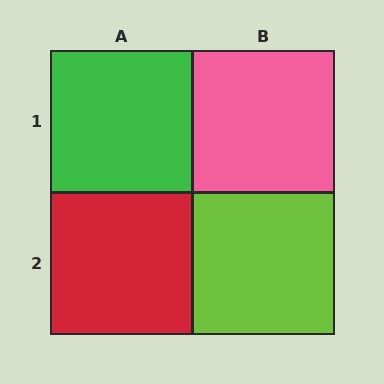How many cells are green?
1 cell is green.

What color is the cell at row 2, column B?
Lime.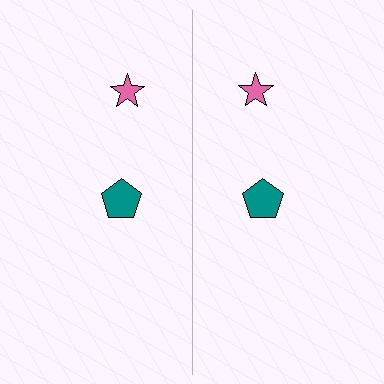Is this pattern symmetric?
Yes, this pattern has bilateral (reflection) symmetry.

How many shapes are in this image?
There are 4 shapes in this image.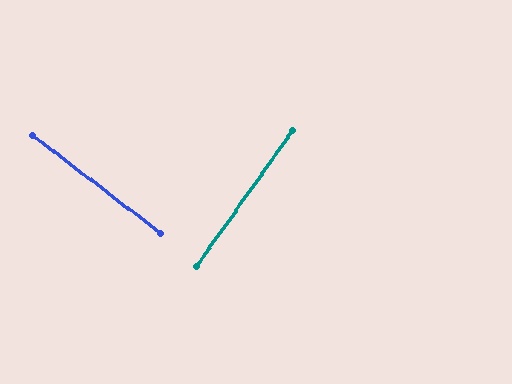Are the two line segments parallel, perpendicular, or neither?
Perpendicular — they meet at approximately 88°.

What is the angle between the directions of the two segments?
Approximately 88 degrees.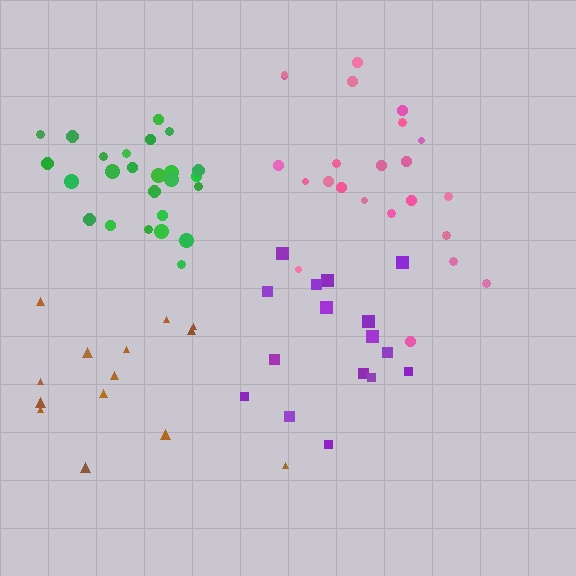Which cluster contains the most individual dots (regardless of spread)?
Green (26).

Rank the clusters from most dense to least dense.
green, pink, purple, brown.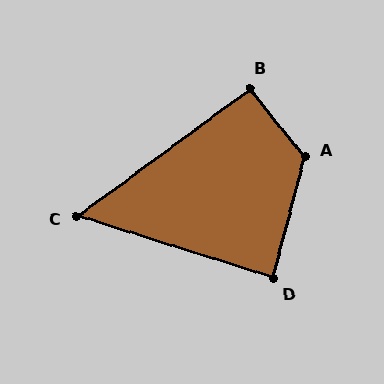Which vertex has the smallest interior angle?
C, at approximately 54 degrees.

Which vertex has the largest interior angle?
A, at approximately 126 degrees.